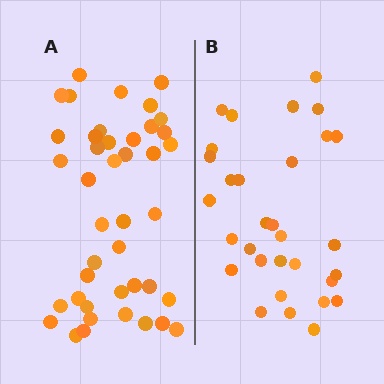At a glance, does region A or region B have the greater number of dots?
Region A (the left region) has more dots.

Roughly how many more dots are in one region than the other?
Region A has roughly 12 or so more dots than region B.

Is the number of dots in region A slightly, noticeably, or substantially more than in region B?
Region A has noticeably more, but not dramatically so. The ratio is roughly 1.4 to 1.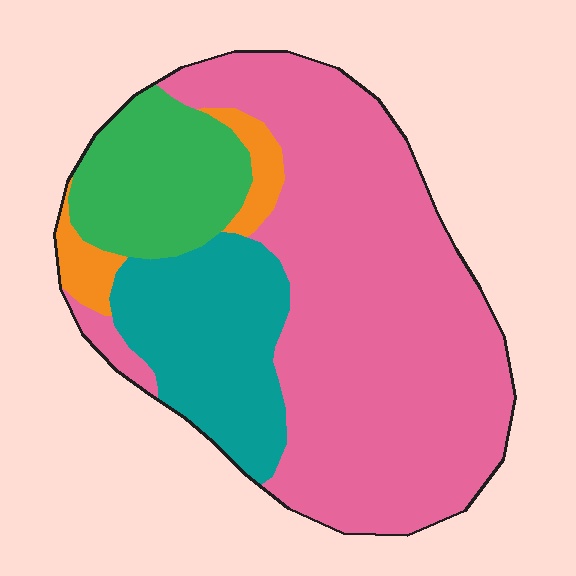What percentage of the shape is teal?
Teal takes up less than a quarter of the shape.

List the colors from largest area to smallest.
From largest to smallest: pink, teal, green, orange.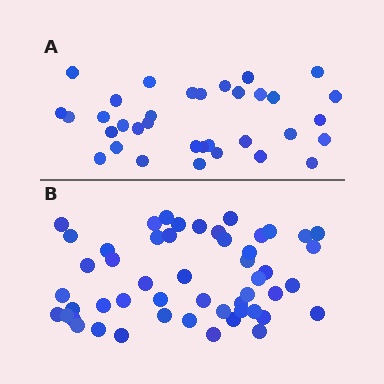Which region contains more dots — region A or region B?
Region B (the bottom region) has more dots.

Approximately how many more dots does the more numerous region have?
Region B has approximately 15 more dots than region A.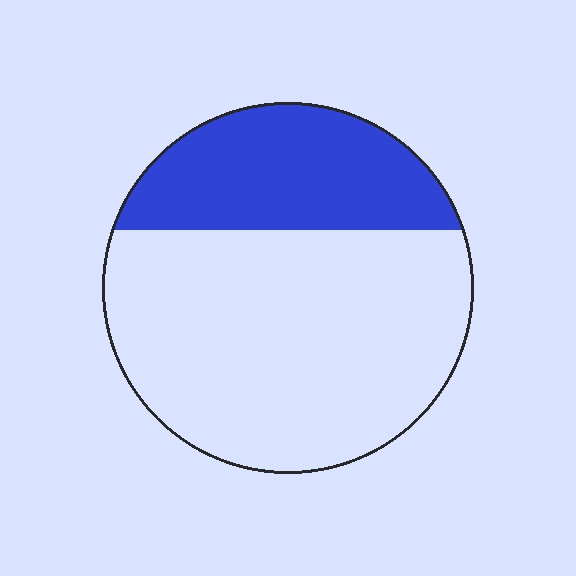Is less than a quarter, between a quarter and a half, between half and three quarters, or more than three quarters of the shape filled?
Between a quarter and a half.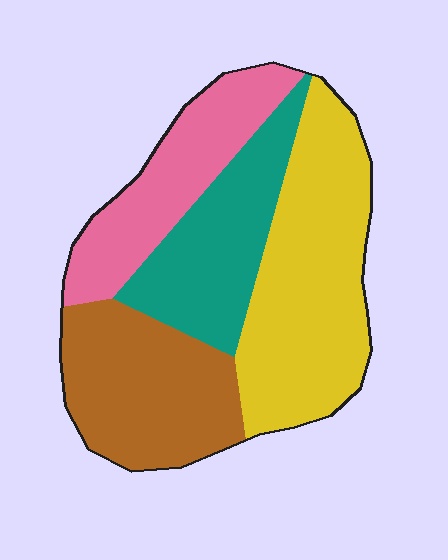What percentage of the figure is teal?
Teal takes up between a sixth and a third of the figure.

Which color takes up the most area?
Yellow, at roughly 35%.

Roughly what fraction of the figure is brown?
Brown takes up about one quarter (1/4) of the figure.